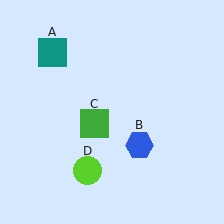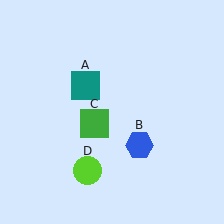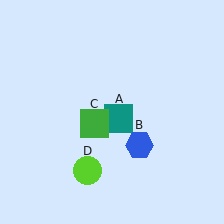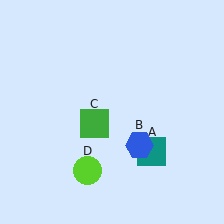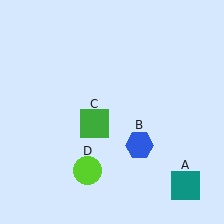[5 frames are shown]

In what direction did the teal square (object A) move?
The teal square (object A) moved down and to the right.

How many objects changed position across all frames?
1 object changed position: teal square (object A).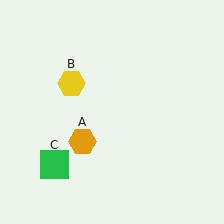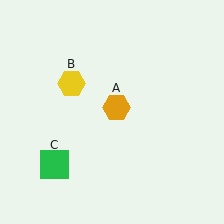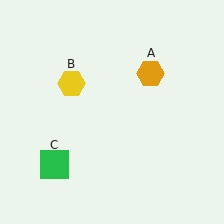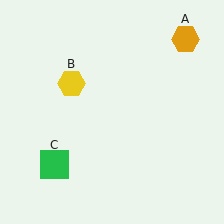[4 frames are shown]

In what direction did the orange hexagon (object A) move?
The orange hexagon (object A) moved up and to the right.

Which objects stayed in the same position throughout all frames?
Yellow hexagon (object B) and green square (object C) remained stationary.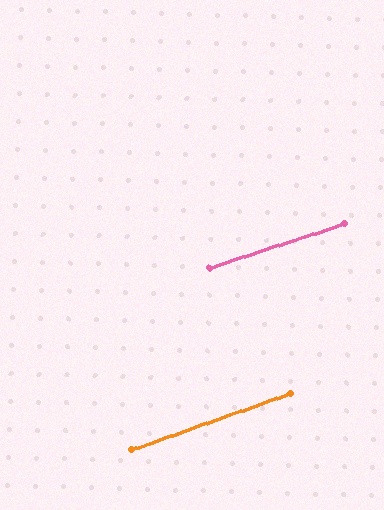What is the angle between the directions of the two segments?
Approximately 2 degrees.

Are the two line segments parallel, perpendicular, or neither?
Parallel — their directions differ by only 1.8°.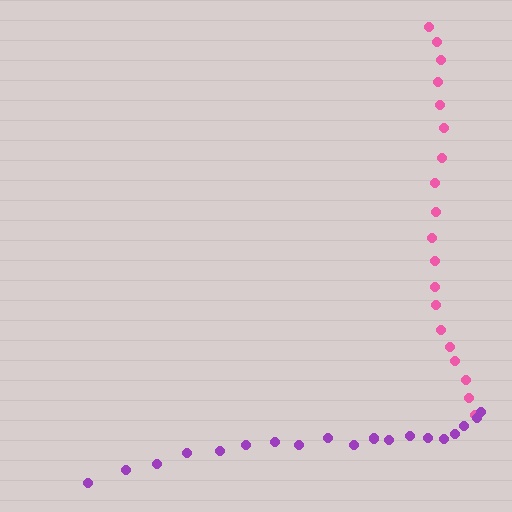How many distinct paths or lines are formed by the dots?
There are 2 distinct paths.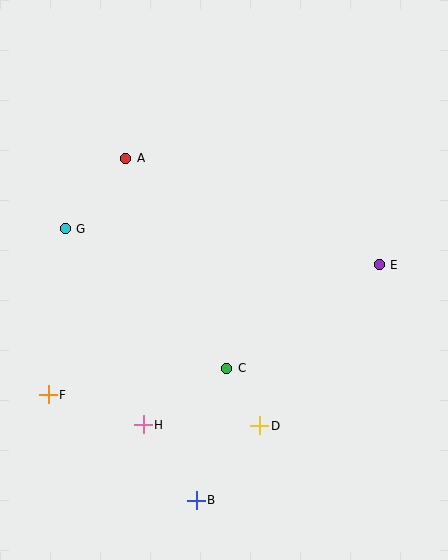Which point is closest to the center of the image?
Point C at (227, 368) is closest to the center.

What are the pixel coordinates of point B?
Point B is at (196, 500).